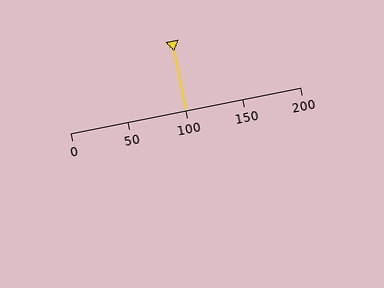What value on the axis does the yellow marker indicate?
The marker indicates approximately 100.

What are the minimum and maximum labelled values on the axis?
The axis runs from 0 to 200.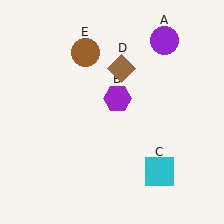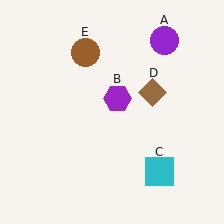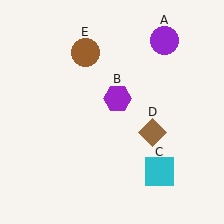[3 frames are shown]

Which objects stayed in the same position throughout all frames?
Purple circle (object A) and purple hexagon (object B) and cyan square (object C) and brown circle (object E) remained stationary.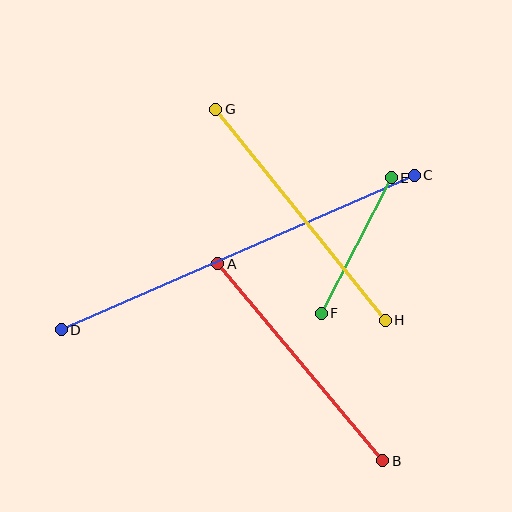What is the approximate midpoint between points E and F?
The midpoint is at approximately (356, 246) pixels.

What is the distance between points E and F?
The distance is approximately 152 pixels.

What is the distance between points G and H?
The distance is approximately 271 pixels.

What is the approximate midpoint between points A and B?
The midpoint is at approximately (300, 362) pixels.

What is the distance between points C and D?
The distance is approximately 385 pixels.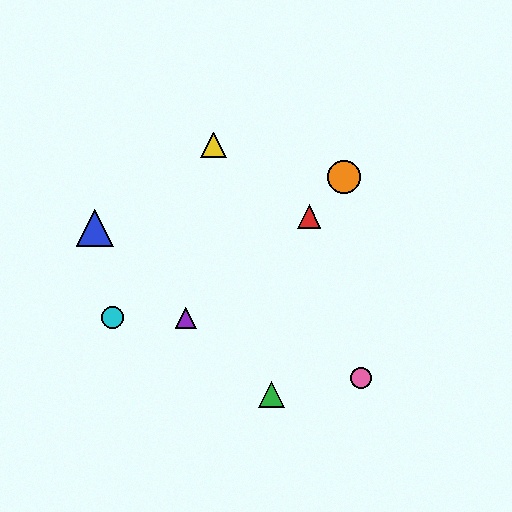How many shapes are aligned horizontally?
2 shapes (the purple triangle, the cyan circle) are aligned horizontally.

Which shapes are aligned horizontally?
The purple triangle, the cyan circle are aligned horizontally.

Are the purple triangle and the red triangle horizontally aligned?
No, the purple triangle is at y≈318 and the red triangle is at y≈216.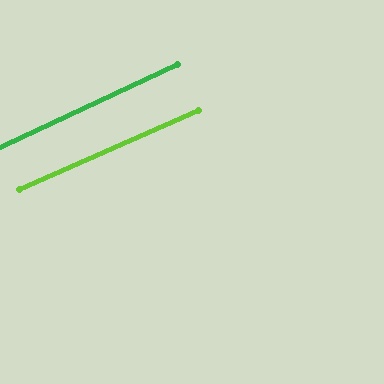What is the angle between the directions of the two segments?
Approximately 1 degree.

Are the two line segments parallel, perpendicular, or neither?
Parallel — their directions differ by only 1.1°.